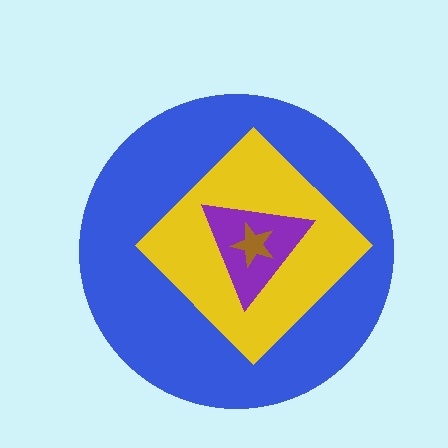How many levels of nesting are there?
4.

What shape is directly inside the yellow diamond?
The purple triangle.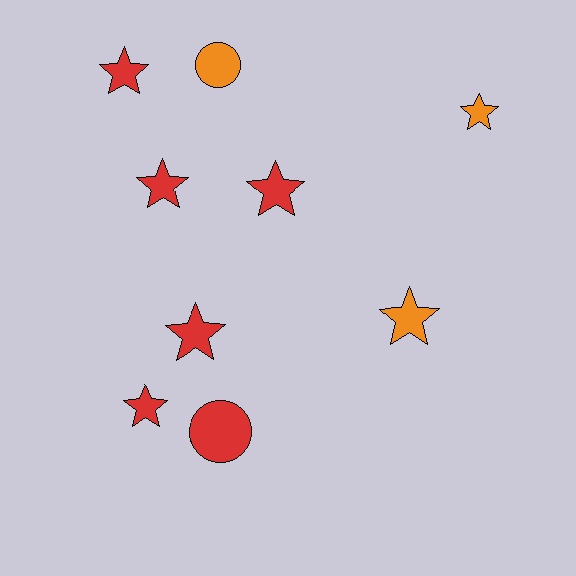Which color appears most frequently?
Red, with 6 objects.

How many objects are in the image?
There are 9 objects.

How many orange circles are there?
There is 1 orange circle.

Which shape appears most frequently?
Star, with 7 objects.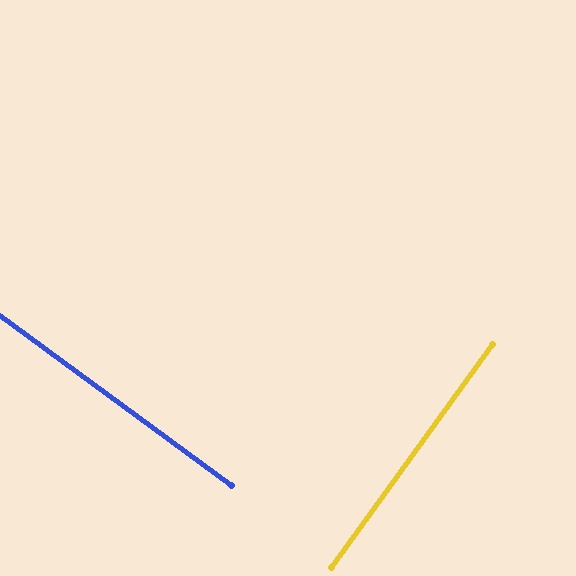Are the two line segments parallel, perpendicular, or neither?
Perpendicular — they meet at approximately 90°.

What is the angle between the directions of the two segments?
Approximately 90 degrees.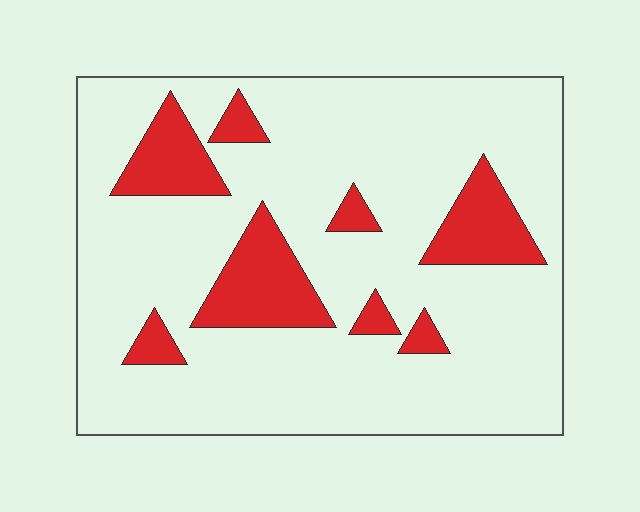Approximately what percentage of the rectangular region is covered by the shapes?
Approximately 20%.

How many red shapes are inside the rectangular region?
8.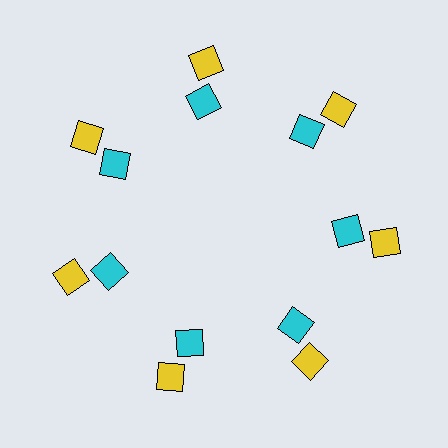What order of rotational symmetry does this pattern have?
This pattern has 7-fold rotational symmetry.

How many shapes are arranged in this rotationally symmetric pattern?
There are 14 shapes, arranged in 7 groups of 2.